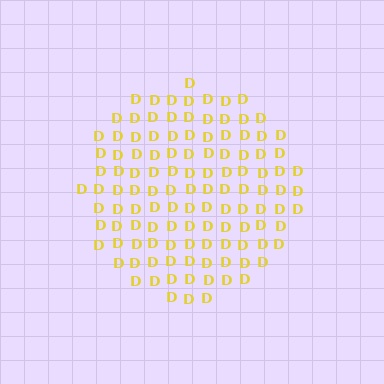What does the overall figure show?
The overall figure shows a circle.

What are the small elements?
The small elements are letter D's.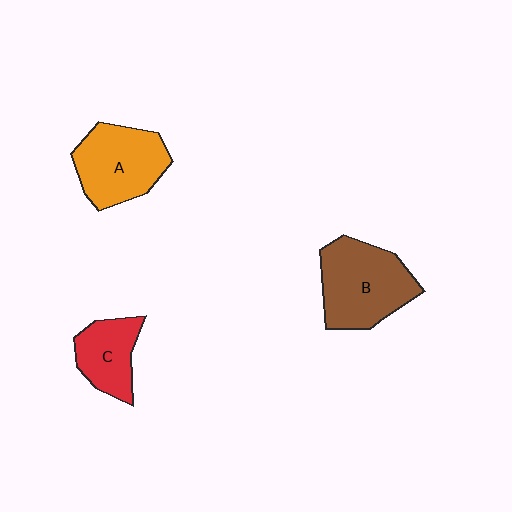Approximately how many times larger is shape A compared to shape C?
Approximately 1.5 times.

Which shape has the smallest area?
Shape C (red).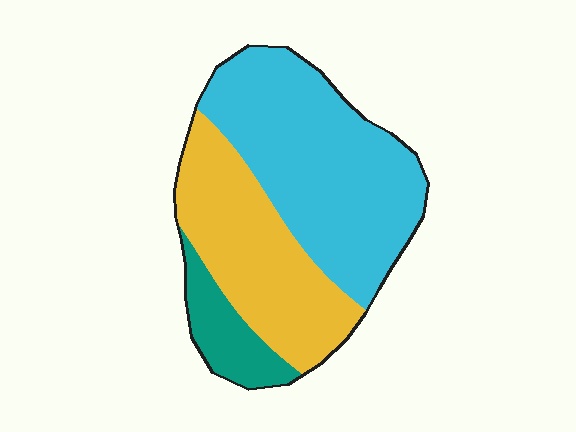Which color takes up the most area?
Cyan, at roughly 50%.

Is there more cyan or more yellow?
Cyan.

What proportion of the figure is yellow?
Yellow takes up between a quarter and a half of the figure.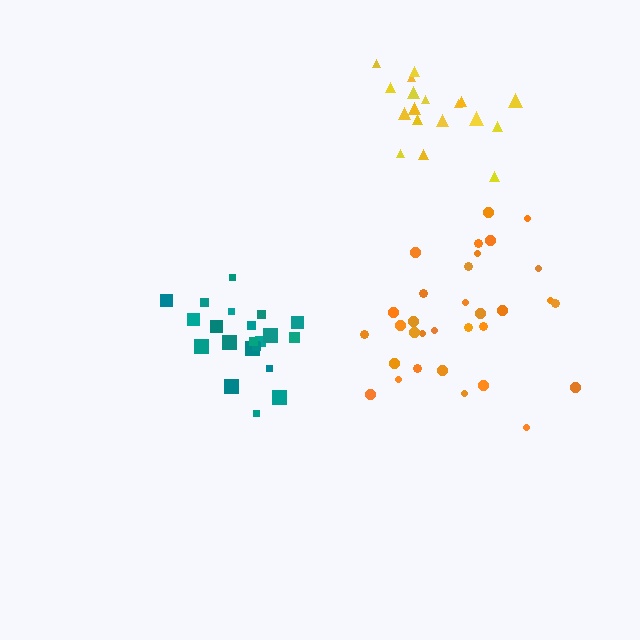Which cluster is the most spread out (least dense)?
Yellow.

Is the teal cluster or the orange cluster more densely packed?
Teal.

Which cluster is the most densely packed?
Teal.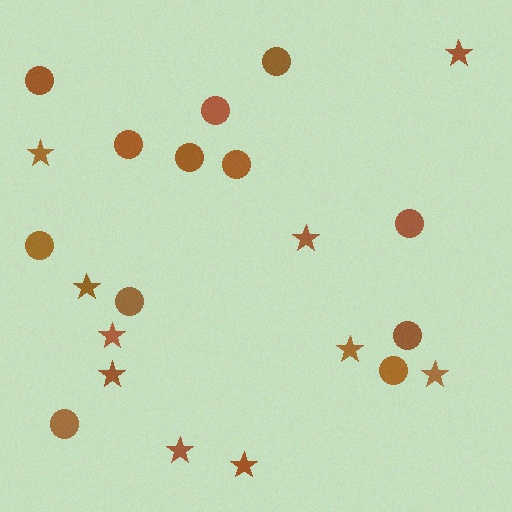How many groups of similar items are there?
There are 2 groups: one group of stars (10) and one group of circles (12).